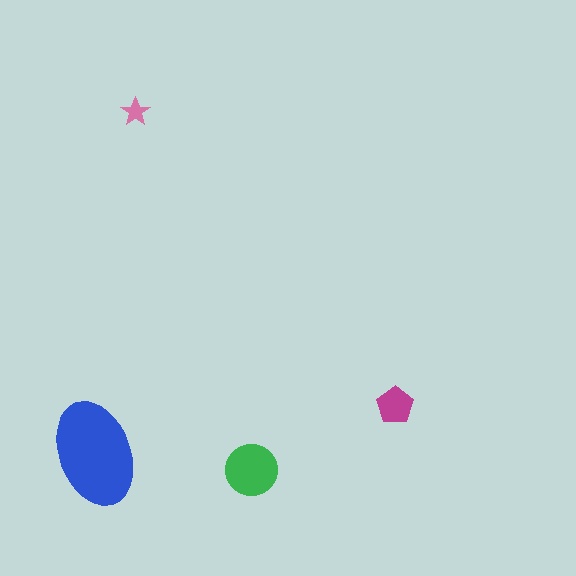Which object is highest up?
The pink star is topmost.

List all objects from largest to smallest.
The blue ellipse, the green circle, the magenta pentagon, the pink star.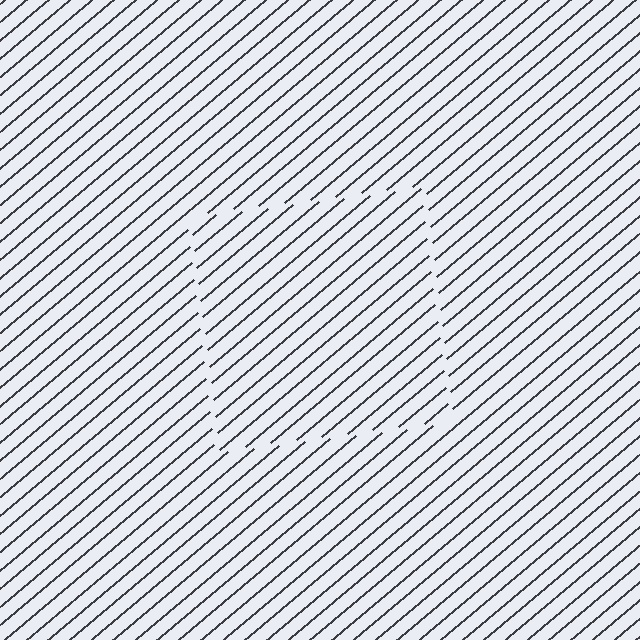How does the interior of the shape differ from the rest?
The interior of the shape contains the same grating, shifted by half a period — the contour is defined by the phase discontinuity where line-ends from the inner and outer gratings abut.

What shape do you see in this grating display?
An illusory square. The interior of the shape contains the same grating, shifted by half a period — the contour is defined by the phase discontinuity where line-ends from the inner and outer gratings abut.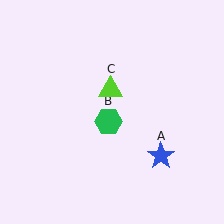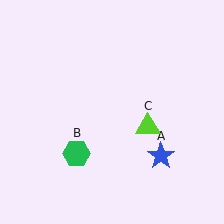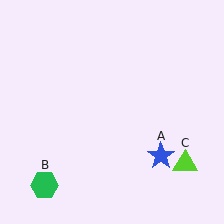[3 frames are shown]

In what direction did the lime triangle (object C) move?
The lime triangle (object C) moved down and to the right.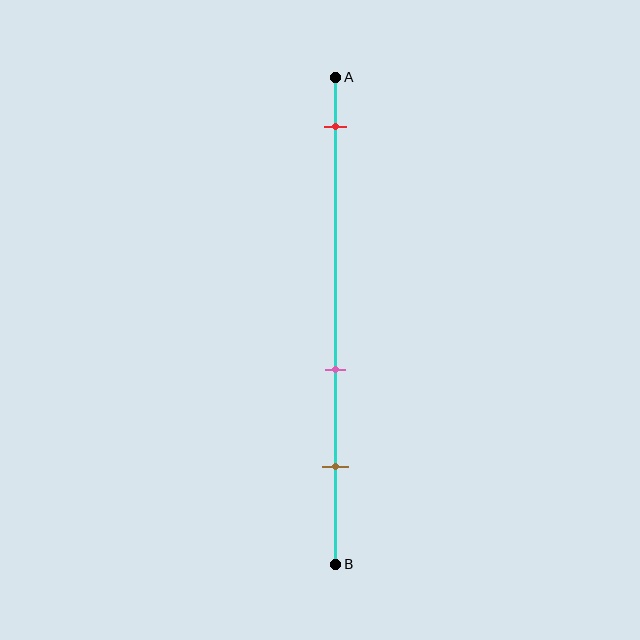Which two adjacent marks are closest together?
The pink and brown marks are the closest adjacent pair.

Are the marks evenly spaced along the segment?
No, the marks are not evenly spaced.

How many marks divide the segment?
There are 3 marks dividing the segment.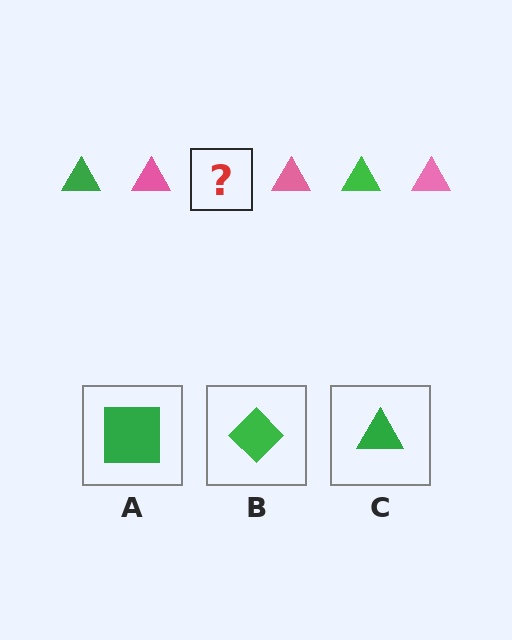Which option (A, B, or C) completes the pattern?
C.